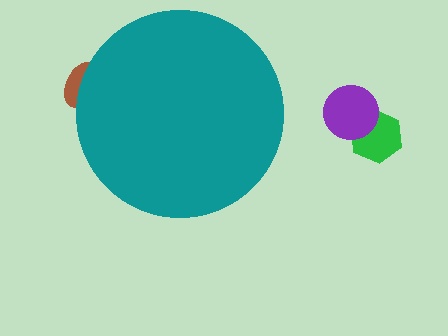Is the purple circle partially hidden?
No, the purple circle is fully visible.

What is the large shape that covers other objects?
A teal circle.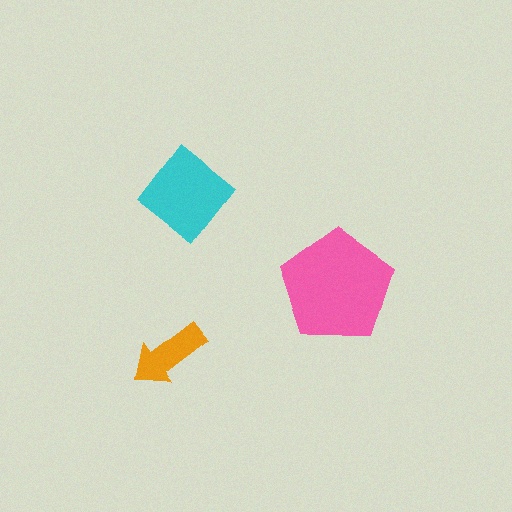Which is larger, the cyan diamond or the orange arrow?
The cyan diamond.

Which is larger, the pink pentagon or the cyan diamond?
The pink pentagon.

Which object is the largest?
The pink pentagon.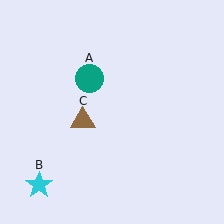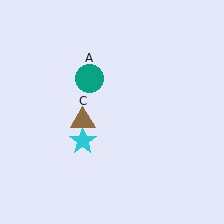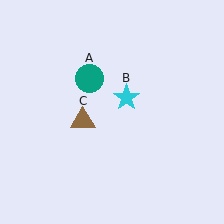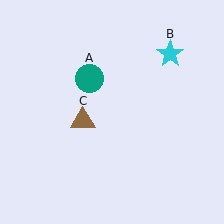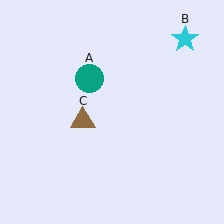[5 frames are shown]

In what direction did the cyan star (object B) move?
The cyan star (object B) moved up and to the right.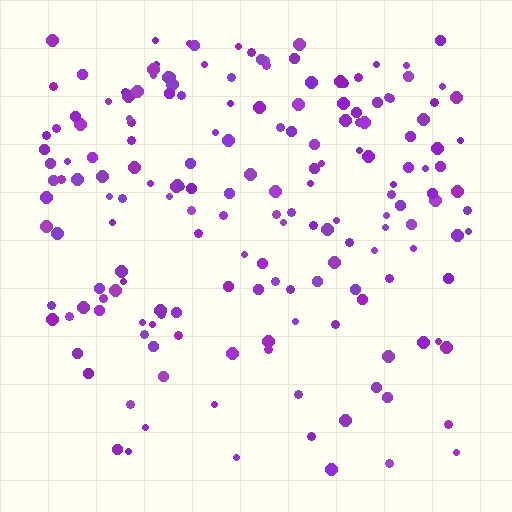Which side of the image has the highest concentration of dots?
The top.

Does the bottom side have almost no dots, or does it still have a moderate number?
Still a moderate number, just noticeably fewer than the top.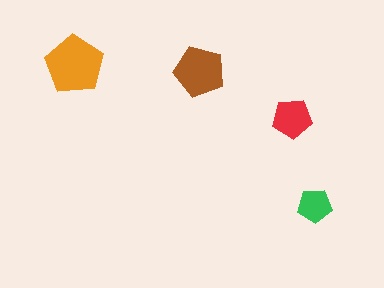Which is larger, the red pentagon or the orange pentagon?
The orange one.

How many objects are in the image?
There are 4 objects in the image.